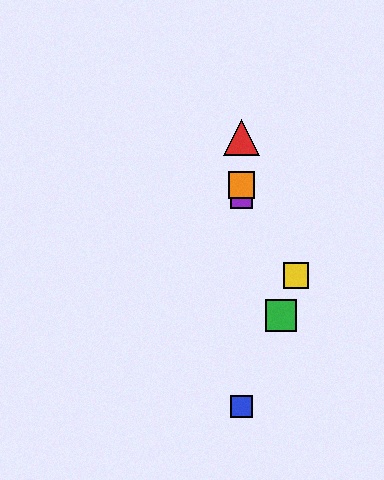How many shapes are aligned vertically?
4 shapes (the red triangle, the blue square, the purple square, the orange square) are aligned vertically.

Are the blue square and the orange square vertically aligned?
Yes, both are at x≈242.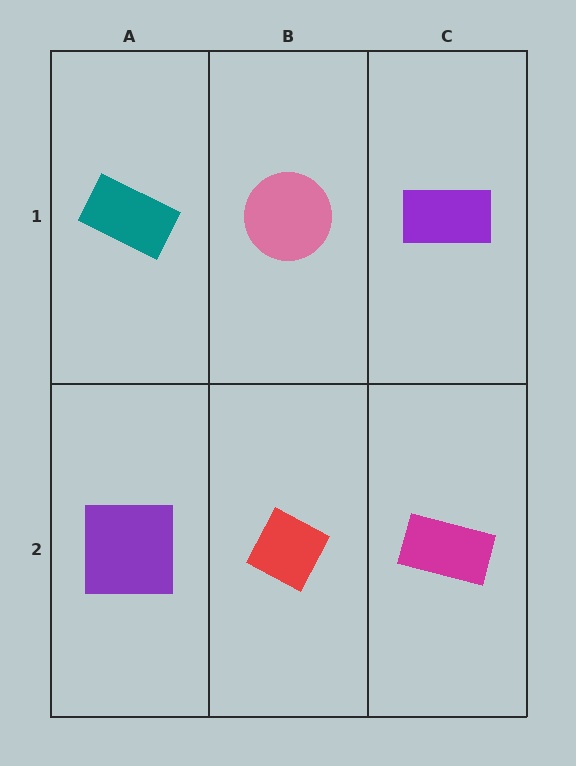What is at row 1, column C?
A purple rectangle.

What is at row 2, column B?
A red diamond.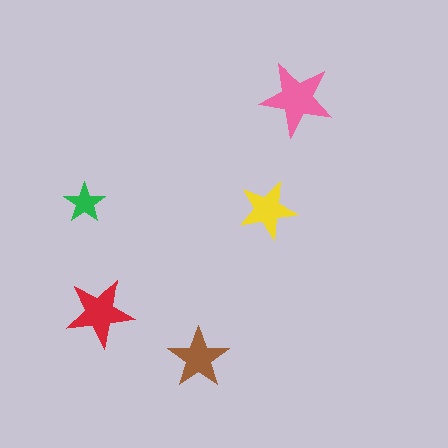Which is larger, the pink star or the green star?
The pink one.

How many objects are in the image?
There are 5 objects in the image.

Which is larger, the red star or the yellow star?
The red one.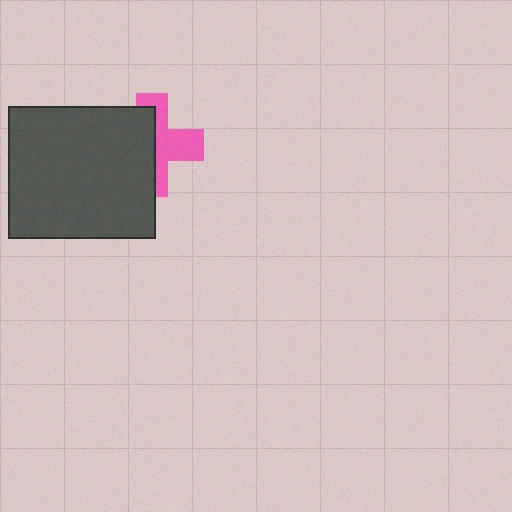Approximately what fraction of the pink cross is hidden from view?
Roughly 53% of the pink cross is hidden behind the dark gray rectangle.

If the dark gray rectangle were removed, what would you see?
You would see the complete pink cross.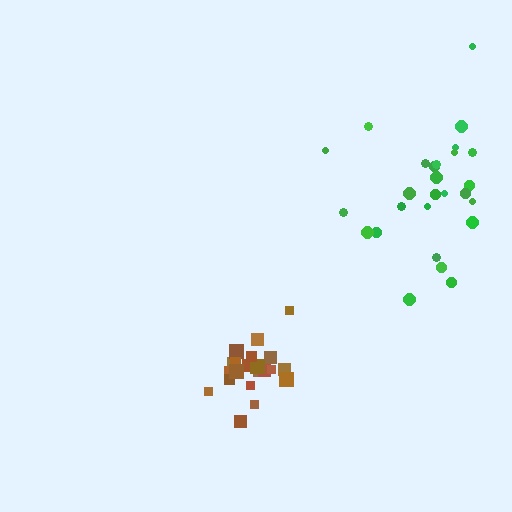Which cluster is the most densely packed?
Brown.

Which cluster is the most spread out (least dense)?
Green.